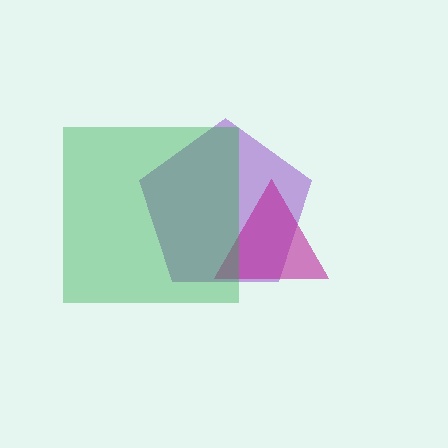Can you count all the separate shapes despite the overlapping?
Yes, there are 3 separate shapes.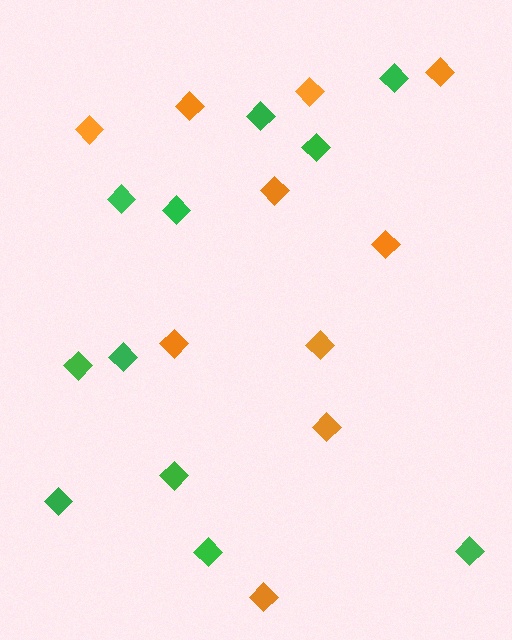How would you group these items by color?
There are 2 groups: one group of orange diamonds (10) and one group of green diamonds (11).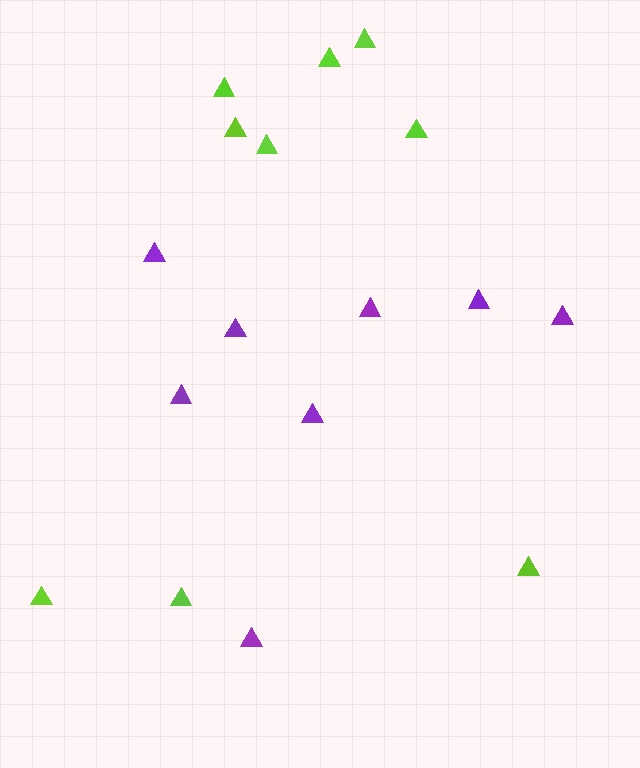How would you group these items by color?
There are 2 groups: one group of purple triangles (8) and one group of lime triangles (9).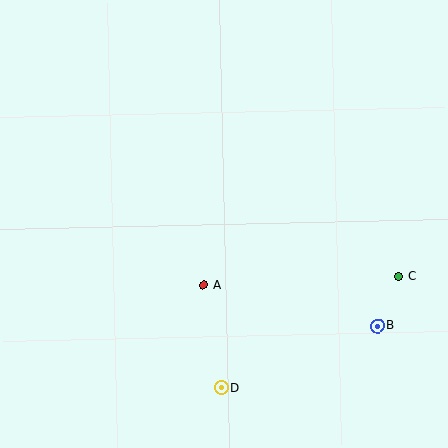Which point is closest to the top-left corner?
Point A is closest to the top-left corner.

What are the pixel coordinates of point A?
Point A is at (204, 285).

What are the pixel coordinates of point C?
Point C is at (399, 276).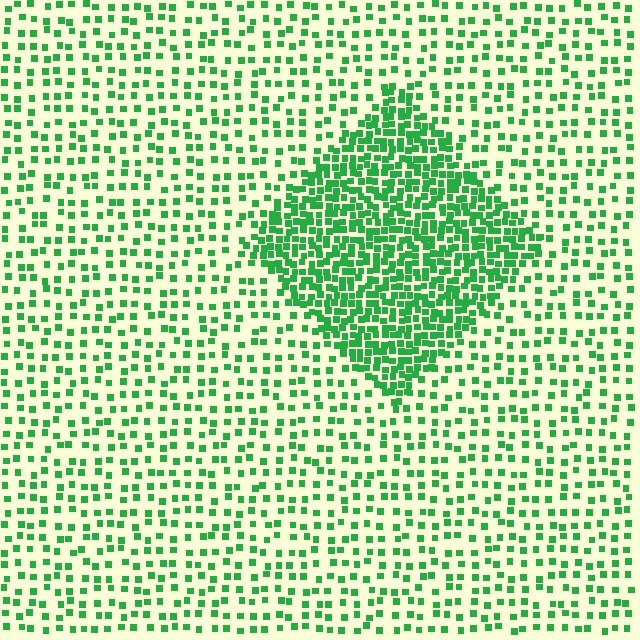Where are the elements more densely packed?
The elements are more densely packed inside the diamond boundary.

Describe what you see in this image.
The image contains small green elements arranged at two different densities. A diamond-shaped region is visible where the elements are more densely packed than the surrounding area.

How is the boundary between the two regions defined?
The boundary is defined by a change in element density (approximately 2.6x ratio). All elements are the same color, size, and shape.